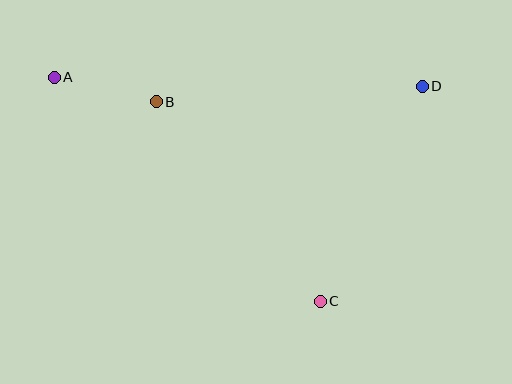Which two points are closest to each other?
Points A and B are closest to each other.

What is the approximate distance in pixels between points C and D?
The distance between C and D is approximately 238 pixels.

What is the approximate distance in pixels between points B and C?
The distance between B and C is approximately 258 pixels.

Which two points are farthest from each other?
Points A and D are farthest from each other.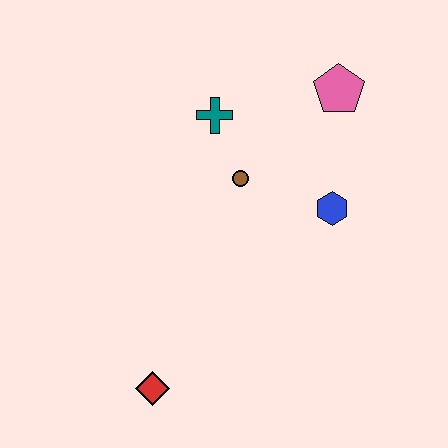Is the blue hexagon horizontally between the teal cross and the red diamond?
No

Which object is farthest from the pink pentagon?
The red diamond is farthest from the pink pentagon.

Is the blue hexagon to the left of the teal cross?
No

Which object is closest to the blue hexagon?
The brown circle is closest to the blue hexagon.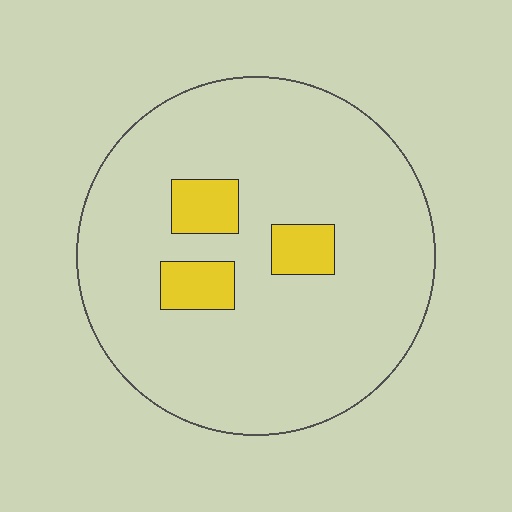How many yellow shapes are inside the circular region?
3.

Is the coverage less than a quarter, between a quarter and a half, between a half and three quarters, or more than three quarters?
Less than a quarter.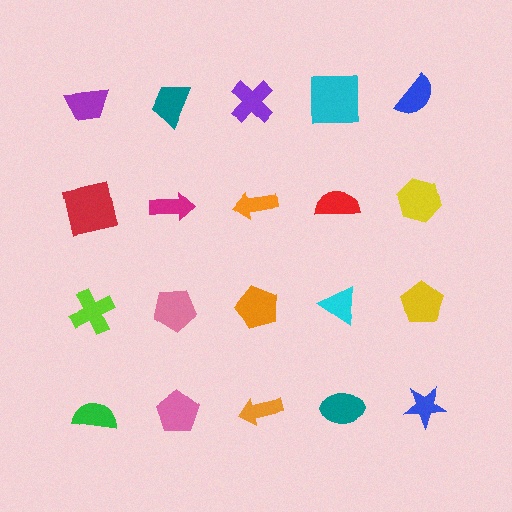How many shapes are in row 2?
5 shapes.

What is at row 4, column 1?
A green semicircle.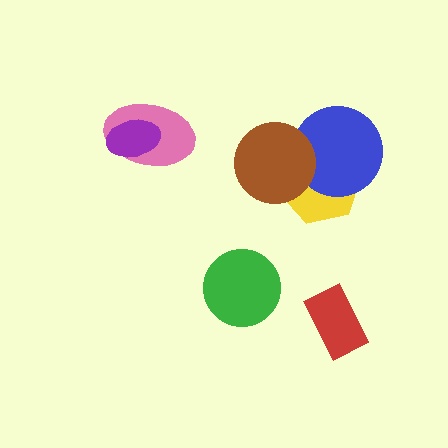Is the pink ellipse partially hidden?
Yes, it is partially covered by another shape.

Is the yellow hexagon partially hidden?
Yes, it is partially covered by another shape.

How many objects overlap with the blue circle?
2 objects overlap with the blue circle.